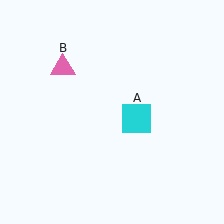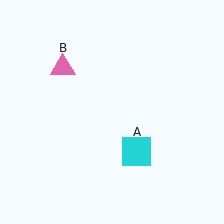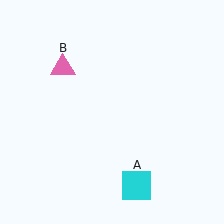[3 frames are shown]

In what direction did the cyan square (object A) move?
The cyan square (object A) moved down.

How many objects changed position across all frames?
1 object changed position: cyan square (object A).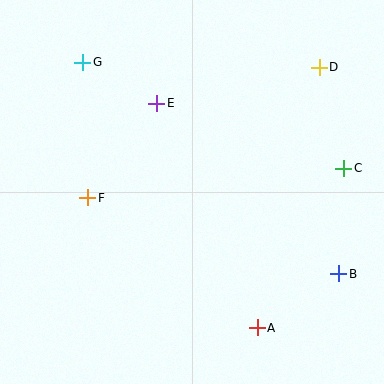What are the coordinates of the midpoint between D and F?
The midpoint between D and F is at (204, 132).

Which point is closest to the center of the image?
Point E at (157, 103) is closest to the center.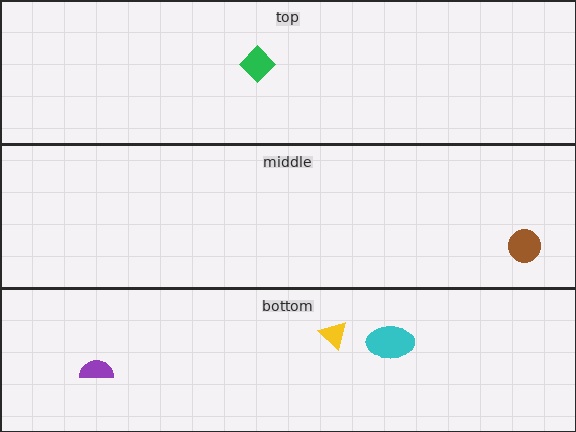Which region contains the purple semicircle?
The bottom region.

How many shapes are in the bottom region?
3.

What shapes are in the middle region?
The brown circle.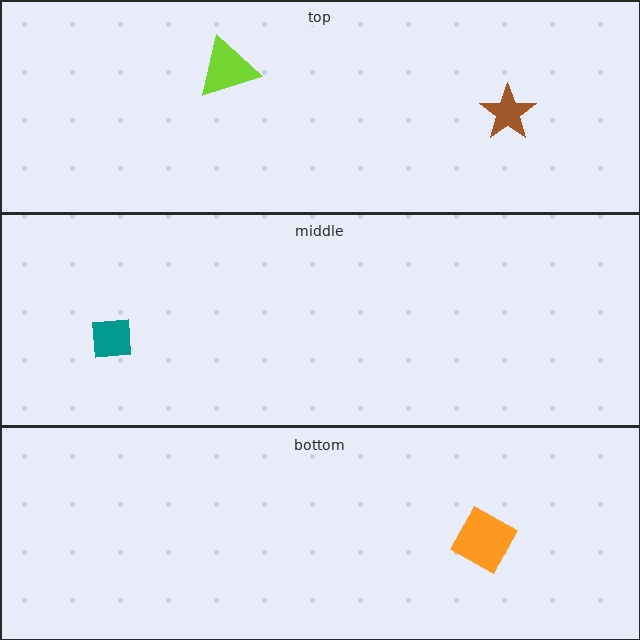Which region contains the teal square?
The middle region.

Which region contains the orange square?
The bottom region.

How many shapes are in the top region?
2.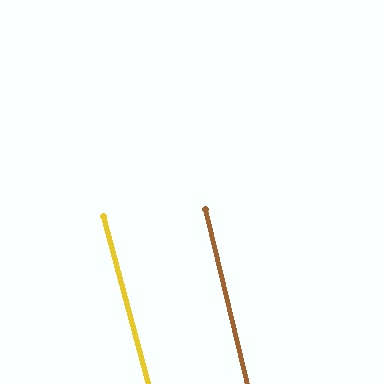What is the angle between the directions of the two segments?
Approximately 2 degrees.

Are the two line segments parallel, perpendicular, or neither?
Parallel — their directions differ by only 1.5°.